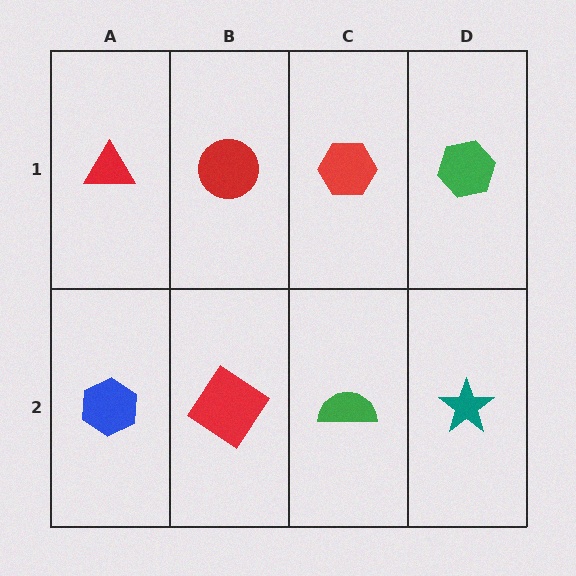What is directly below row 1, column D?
A teal star.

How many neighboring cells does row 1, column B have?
3.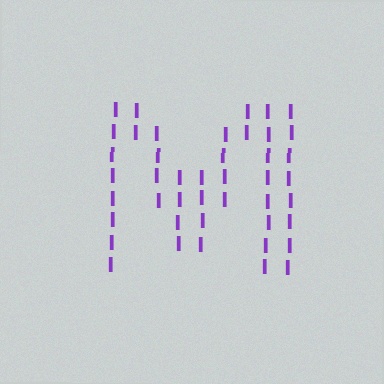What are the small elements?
The small elements are letter I's.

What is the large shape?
The large shape is the letter M.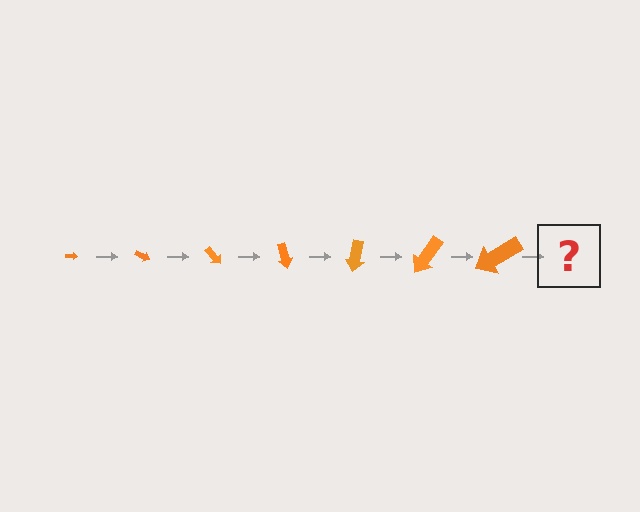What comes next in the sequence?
The next element should be an arrow, larger than the previous one and rotated 175 degrees from the start.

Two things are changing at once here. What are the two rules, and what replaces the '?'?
The two rules are that the arrow grows larger each step and it rotates 25 degrees each step. The '?' should be an arrow, larger than the previous one and rotated 175 degrees from the start.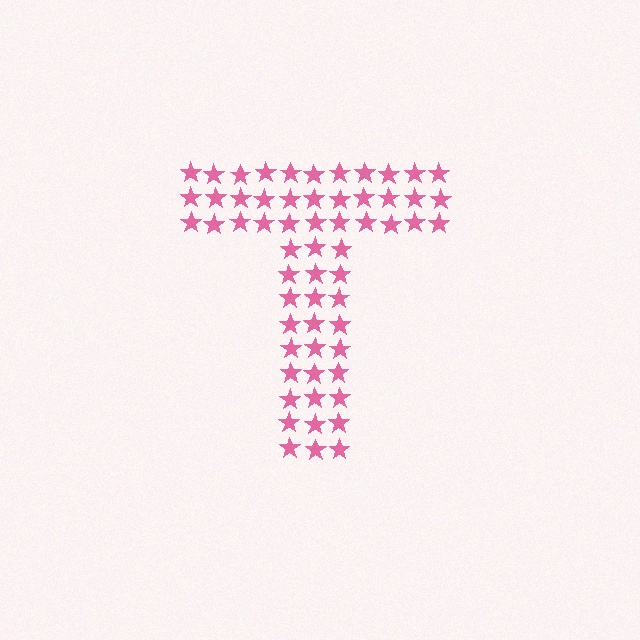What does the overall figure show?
The overall figure shows the letter T.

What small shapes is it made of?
It is made of small stars.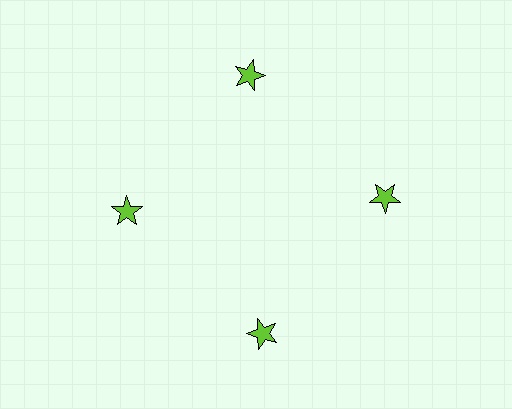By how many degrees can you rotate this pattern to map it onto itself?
The pattern maps onto itself every 90 degrees of rotation.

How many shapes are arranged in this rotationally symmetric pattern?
There are 4 shapes, arranged in 4 groups of 1.